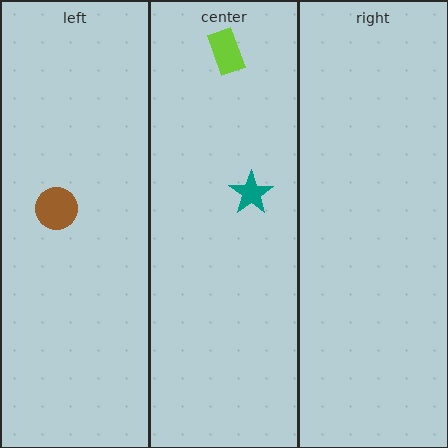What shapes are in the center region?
The lime rectangle, the teal star.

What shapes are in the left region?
The brown circle.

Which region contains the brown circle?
The left region.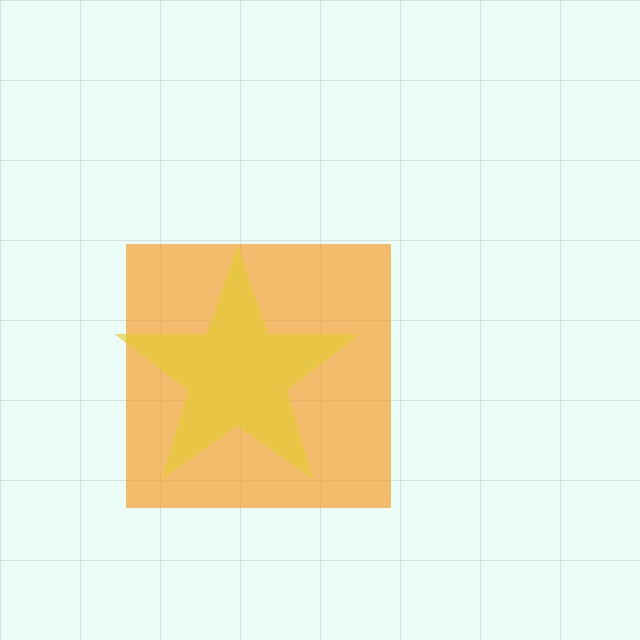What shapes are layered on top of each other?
The layered shapes are: an orange square, a yellow star.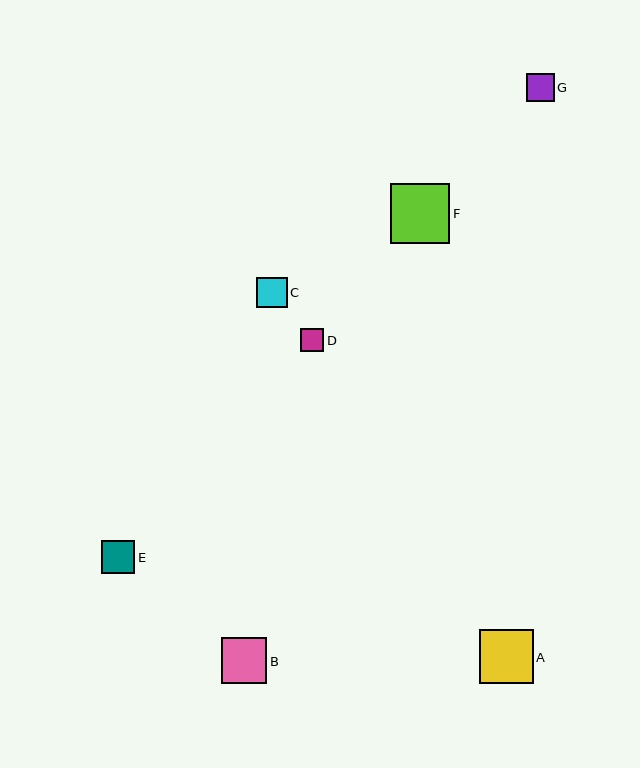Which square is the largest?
Square F is the largest with a size of approximately 60 pixels.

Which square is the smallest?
Square D is the smallest with a size of approximately 24 pixels.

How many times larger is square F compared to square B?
Square F is approximately 1.3 times the size of square B.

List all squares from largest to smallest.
From largest to smallest: F, A, B, E, C, G, D.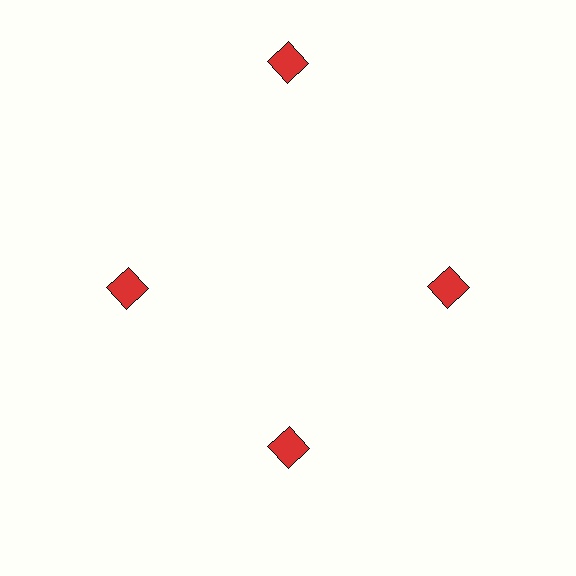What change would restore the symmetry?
The symmetry would be restored by moving it inward, back onto the ring so that all 4 diamonds sit at equal angles and equal distance from the center.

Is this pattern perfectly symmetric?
No. The 4 red diamonds are arranged in a ring, but one element near the 12 o'clock position is pushed outward from the center, breaking the 4-fold rotational symmetry.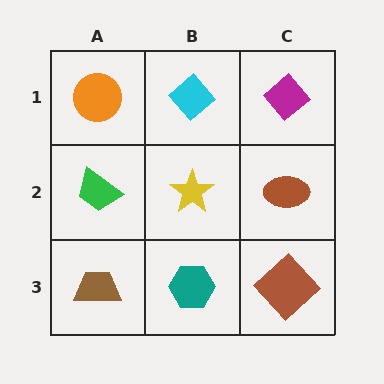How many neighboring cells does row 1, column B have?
3.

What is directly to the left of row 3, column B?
A brown trapezoid.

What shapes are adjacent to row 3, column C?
A brown ellipse (row 2, column C), a teal hexagon (row 3, column B).